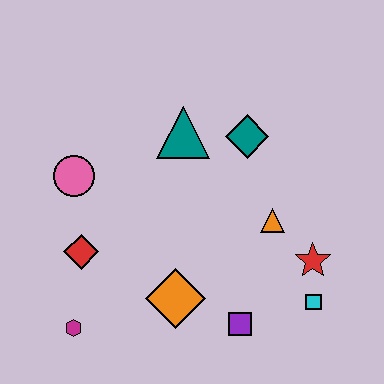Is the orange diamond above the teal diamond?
No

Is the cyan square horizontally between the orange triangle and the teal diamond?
No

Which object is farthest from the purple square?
The pink circle is farthest from the purple square.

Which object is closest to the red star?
The cyan square is closest to the red star.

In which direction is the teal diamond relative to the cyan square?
The teal diamond is above the cyan square.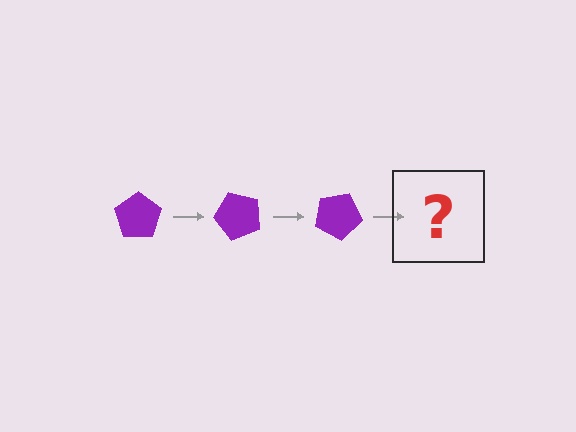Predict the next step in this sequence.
The next step is a purple pentagon rotated 150 degrees.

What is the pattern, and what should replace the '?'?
The pattern is that the pentagon rotates 50 degrees each step. The '?' should be a purple pentagon rotated 150 degrees.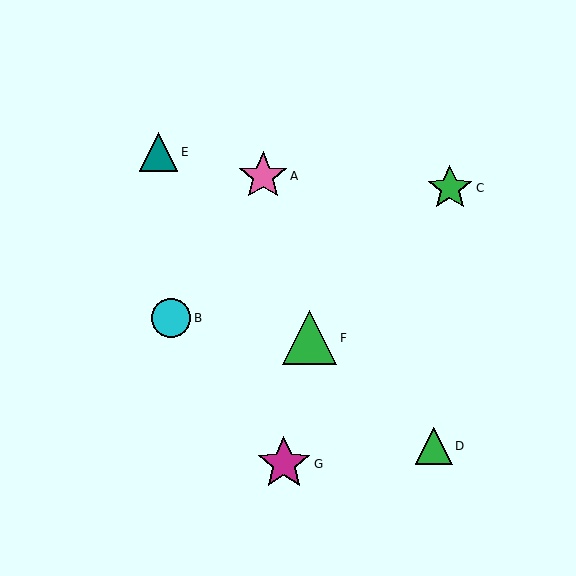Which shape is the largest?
The magenta star (labeled G) is the largest.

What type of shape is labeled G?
Shape G is a magenta star.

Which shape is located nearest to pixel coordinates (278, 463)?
The magenta star (labeled G) at (284, 464) is nearest to that location.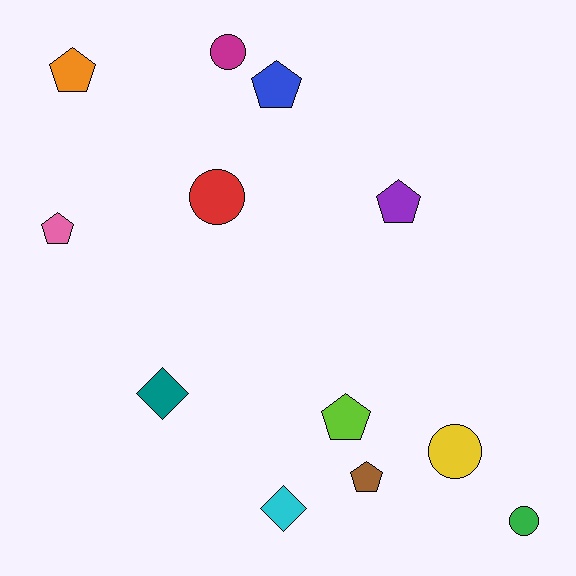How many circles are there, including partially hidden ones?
There are 4 circles.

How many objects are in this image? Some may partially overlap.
There are 12 objects.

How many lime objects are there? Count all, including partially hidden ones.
There is 1 lime object.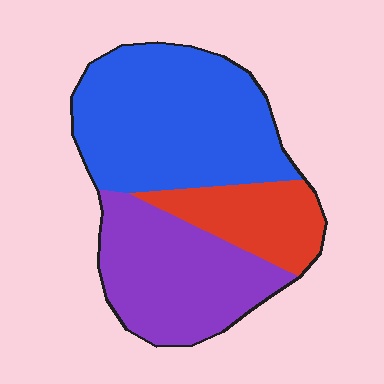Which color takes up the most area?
Blue, at roughly 50%.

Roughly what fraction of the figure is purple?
Purple takes up about one third (1/3) of the figure.